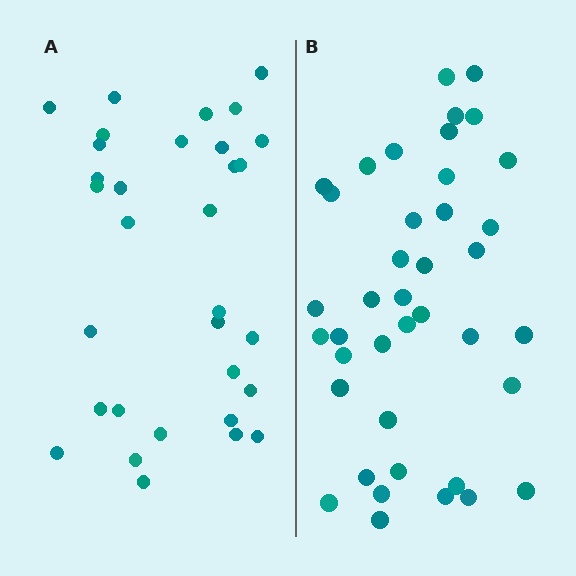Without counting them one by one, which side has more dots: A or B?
Region B (the right region) has more dots.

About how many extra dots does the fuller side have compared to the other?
Region B has roughly 8 or so more dots than region A.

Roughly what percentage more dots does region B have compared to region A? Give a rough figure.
About 25% more.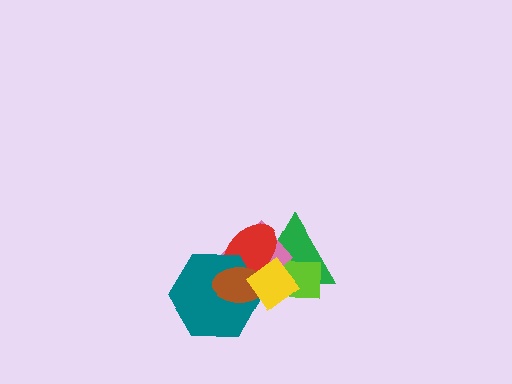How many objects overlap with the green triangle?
5 objects overlap with the green triangle.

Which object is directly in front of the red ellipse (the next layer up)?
The teal hexagon is directly in front of the red ellipse.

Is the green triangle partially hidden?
Yes, it is partially covered by another shape.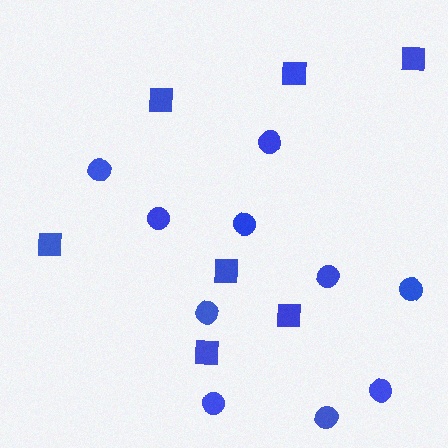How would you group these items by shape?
There are 2 groups: one group of circles (10) and one group of squares (7).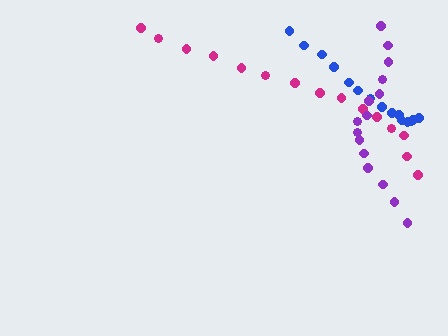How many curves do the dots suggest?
There are 3 distinct paths.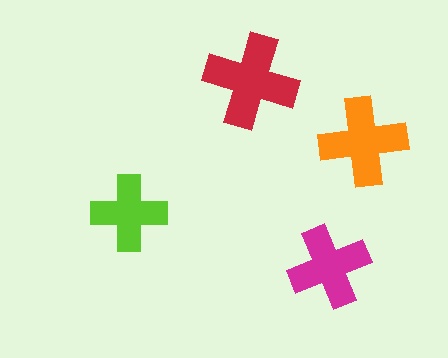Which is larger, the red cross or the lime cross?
The red one.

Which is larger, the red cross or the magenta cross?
The red one.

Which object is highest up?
The red cross is topmost.